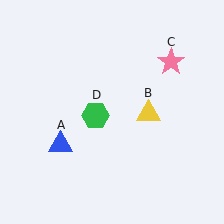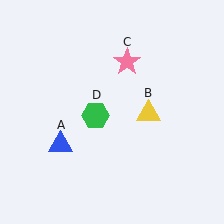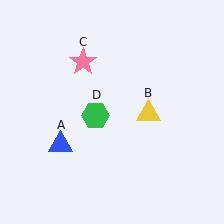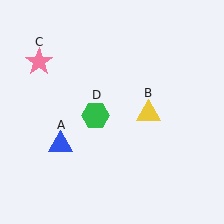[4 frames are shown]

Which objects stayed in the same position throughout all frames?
Blue triangle (object A) and yellow triangle (object B) and green hexagon (object D) remained stationary.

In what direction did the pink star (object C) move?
The pink star (object C) moved left.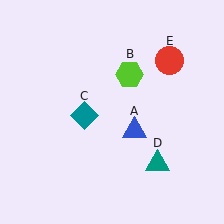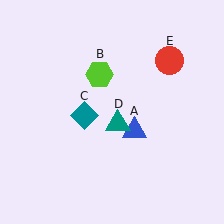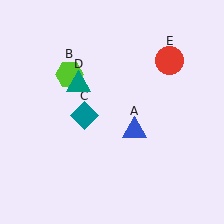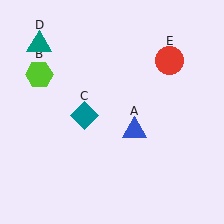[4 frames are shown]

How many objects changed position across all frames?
2 objects changed position: lime hexagon (object B), teal triangle (object D).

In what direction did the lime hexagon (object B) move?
The lime hexagon (object B) moved left.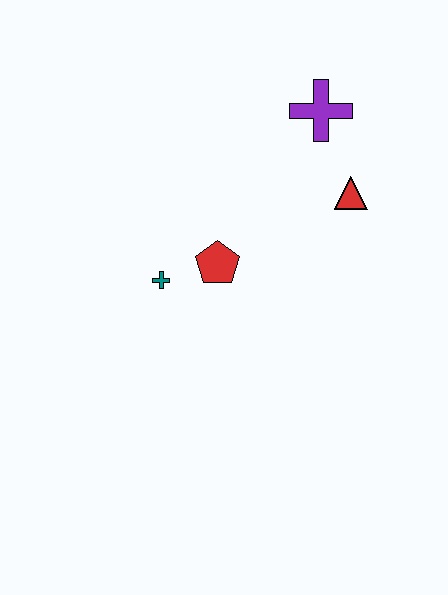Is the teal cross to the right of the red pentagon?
No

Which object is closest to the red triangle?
The purple cross is closest to the red triangle.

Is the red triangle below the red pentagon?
No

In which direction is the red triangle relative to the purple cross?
The red triangle is below the purple cross.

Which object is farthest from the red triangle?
The teal cross is farthest from the red triangle.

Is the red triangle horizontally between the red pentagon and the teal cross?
No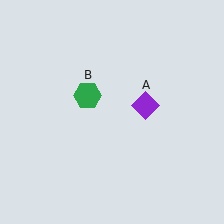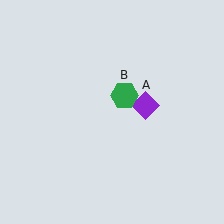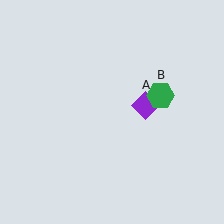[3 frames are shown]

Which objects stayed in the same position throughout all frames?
Purple diamond (object A) remained stationary.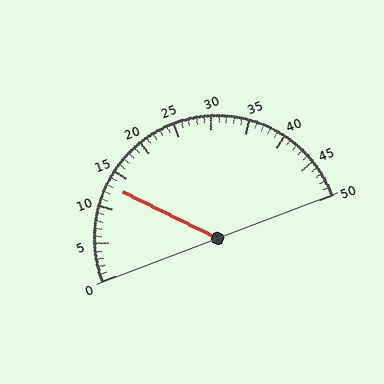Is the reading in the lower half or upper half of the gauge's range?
The reading is in the lower half of the range (0 to 50).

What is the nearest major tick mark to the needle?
The nearest major tick mark is 15.